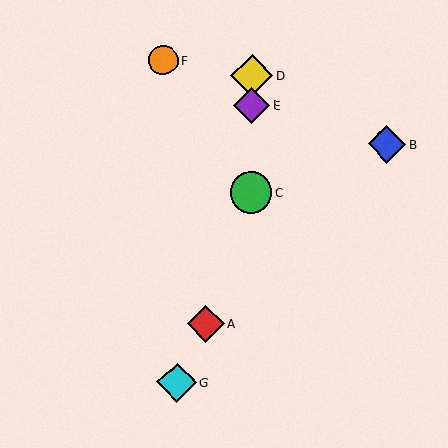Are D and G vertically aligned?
No, D is at x≈252 and G is at x≈177.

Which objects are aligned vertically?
Objects C, D, E are aligned vertically.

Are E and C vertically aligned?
Yes, both are at x≈252.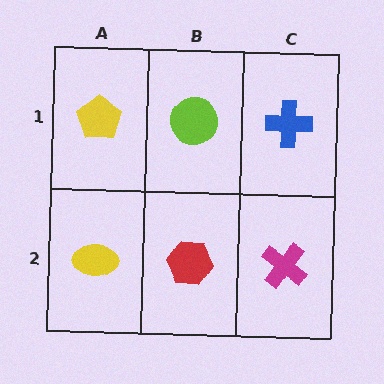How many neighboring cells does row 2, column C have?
2.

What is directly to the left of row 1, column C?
A lime circle.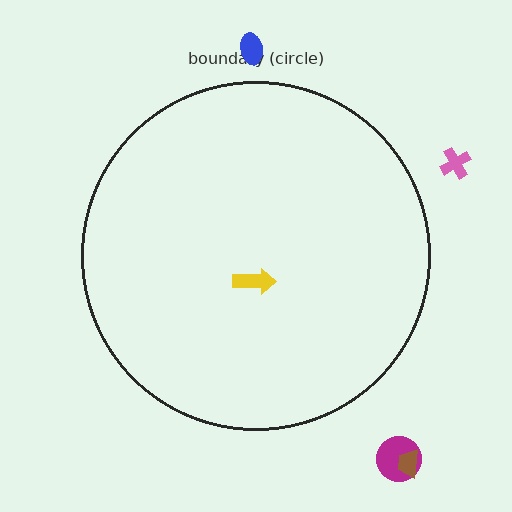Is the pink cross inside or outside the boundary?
Outside.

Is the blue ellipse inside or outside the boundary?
Outside.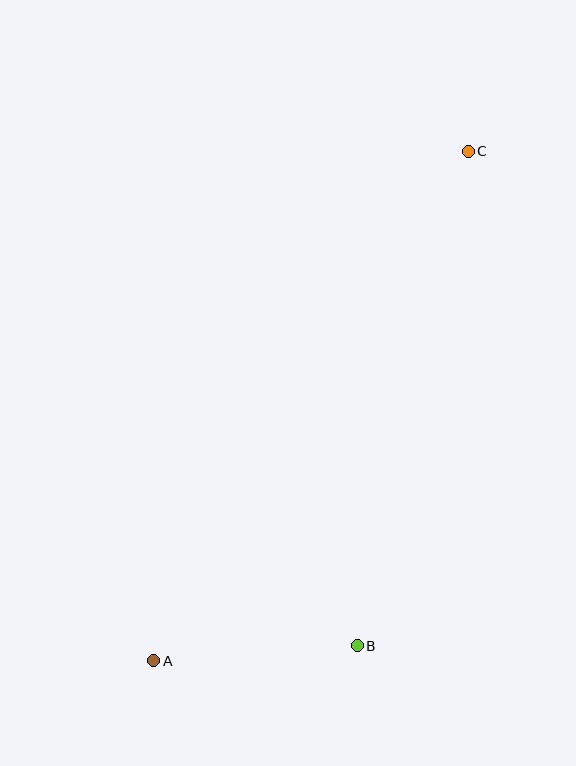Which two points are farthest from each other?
Points A and C are farthest from each other.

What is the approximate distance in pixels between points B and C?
The distance between B and C is approximately 507 pixels.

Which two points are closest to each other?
Points A and B are closest to each other.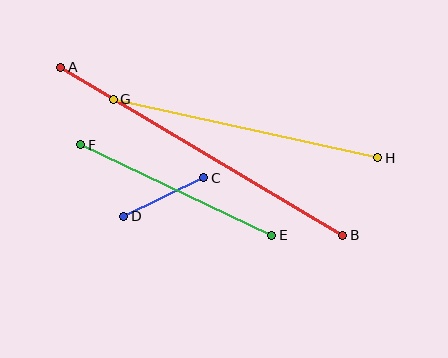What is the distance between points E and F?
The distance is approximately 211 pixels.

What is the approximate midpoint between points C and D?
The midpoint is at approximately (164, 197) pixels.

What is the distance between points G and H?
The distance is approximately 271 pixels.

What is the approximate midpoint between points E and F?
The midpoint is at approximately (176, 190) pixels.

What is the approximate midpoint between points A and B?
The midpoint is at approximately (202, 151) pixels.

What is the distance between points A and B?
The distance is approximately 328 pixels.